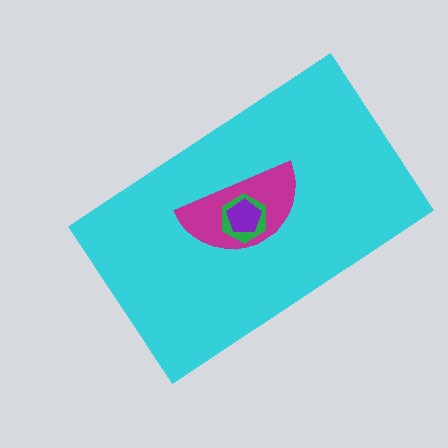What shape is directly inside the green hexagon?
The purple pentagon.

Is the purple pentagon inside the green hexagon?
Yes.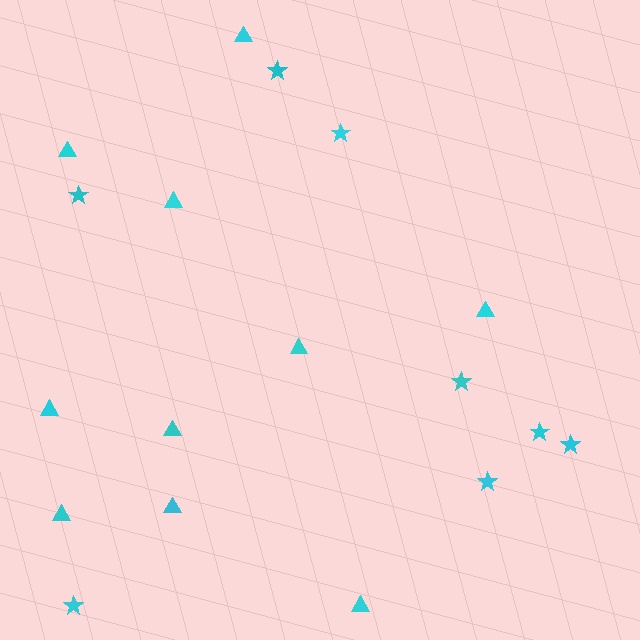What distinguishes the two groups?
There are 2 groups: one group of stars (8) and one group of triangles (10).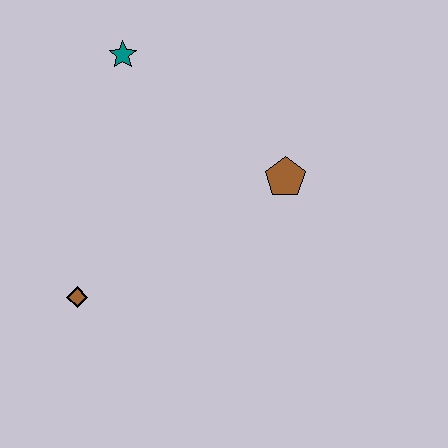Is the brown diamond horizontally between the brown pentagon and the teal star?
No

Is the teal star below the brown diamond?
No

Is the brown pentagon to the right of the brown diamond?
Yes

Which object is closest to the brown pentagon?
The teal star is closest to the brown pentagon.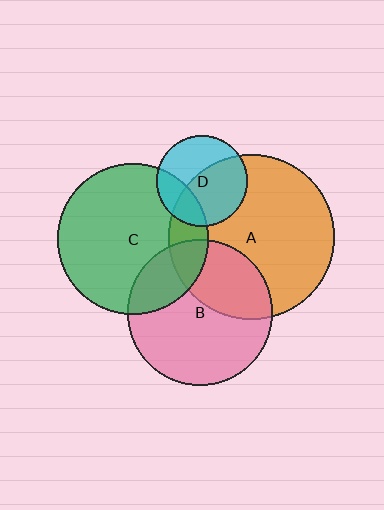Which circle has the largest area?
Circle A (orange).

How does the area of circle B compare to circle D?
Approximately 2.6 times.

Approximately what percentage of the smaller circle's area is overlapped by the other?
Approximately 15%.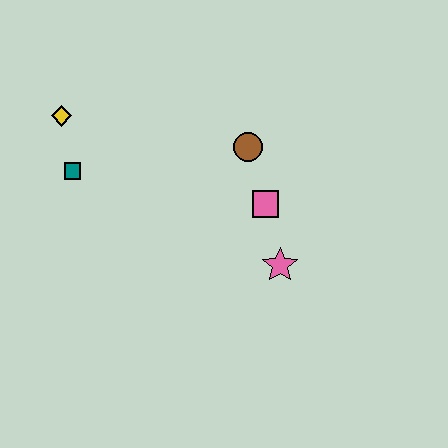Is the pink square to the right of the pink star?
No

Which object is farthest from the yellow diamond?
The pink star is farthest from the yellow diamond.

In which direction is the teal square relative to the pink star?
The teal square is to the left of the pink star.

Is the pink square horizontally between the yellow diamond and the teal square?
No